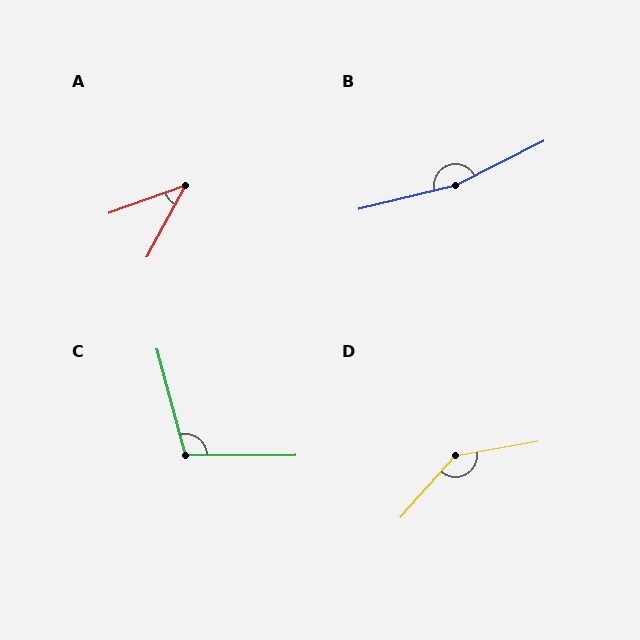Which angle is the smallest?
A, at approximately 42 degrees.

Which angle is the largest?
B, at approximately 167 degrees.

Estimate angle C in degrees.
Approximately 105 degrees.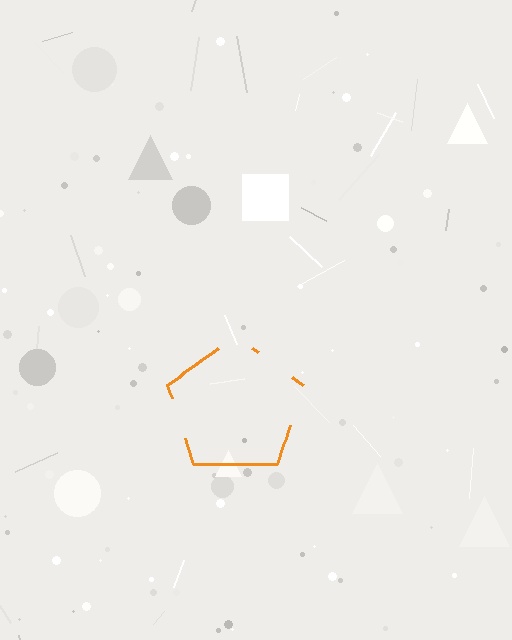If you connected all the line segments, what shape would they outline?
They would outline a pentagon.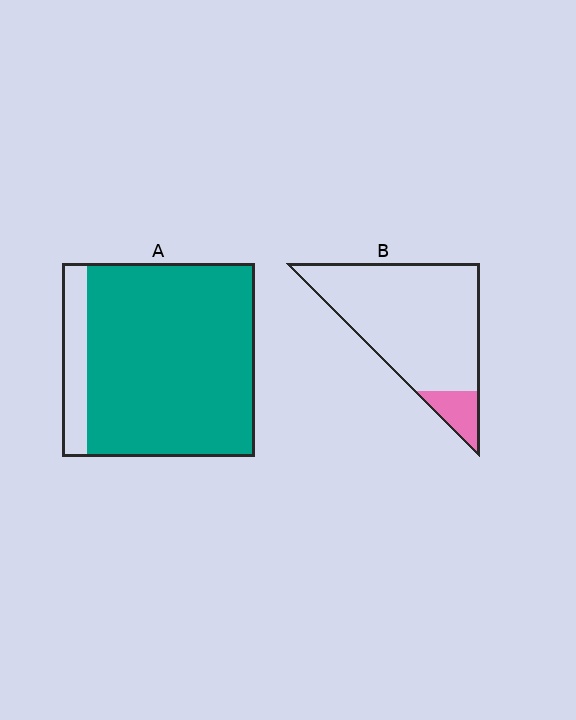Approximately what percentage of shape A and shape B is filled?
A is approximately 85% and B is approximately 10%.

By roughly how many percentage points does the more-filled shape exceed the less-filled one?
By roughly 75 percentage points (A over B).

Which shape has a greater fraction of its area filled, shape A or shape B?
Shape A.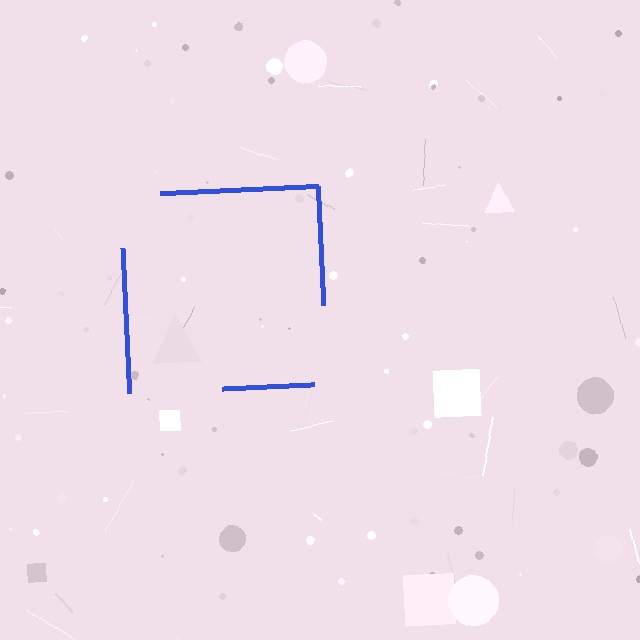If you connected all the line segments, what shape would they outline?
They would outline a square.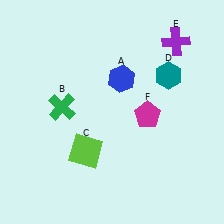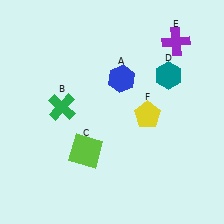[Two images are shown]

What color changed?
The pentagon (F) changed from magenta in Image 1 to yellow in Image 2.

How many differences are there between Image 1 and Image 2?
There is 1 difference between the two images.